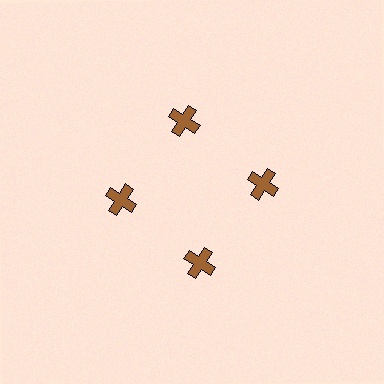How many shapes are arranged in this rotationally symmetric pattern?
There are 4 shapes, arranged in 4 groups of 1.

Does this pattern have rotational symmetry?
Yes, this pattern has 4-fold rotational symmetry. It looks the same after rotating 90 degrees around the center.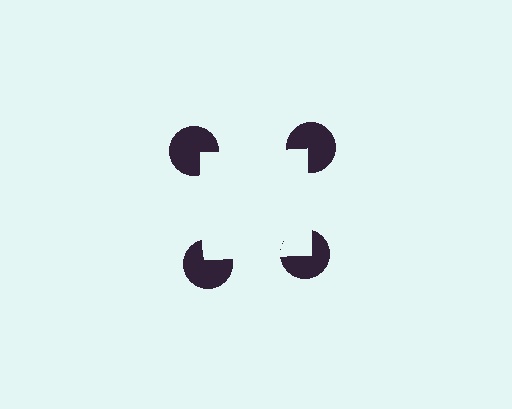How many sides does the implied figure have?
4 sides.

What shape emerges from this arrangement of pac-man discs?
An illusory square — its edges are inferred from the aligned wedge cuts in the pac-man discs, not physically drawn.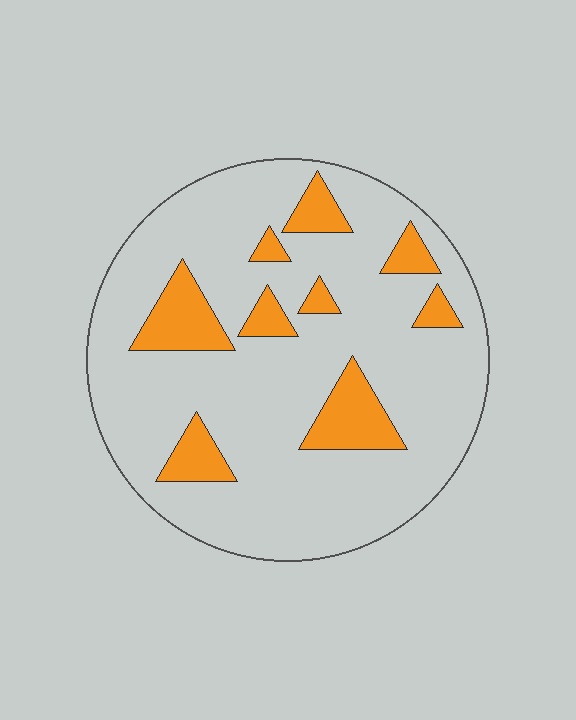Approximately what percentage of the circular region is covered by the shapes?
Approximately 15%.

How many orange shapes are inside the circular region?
9.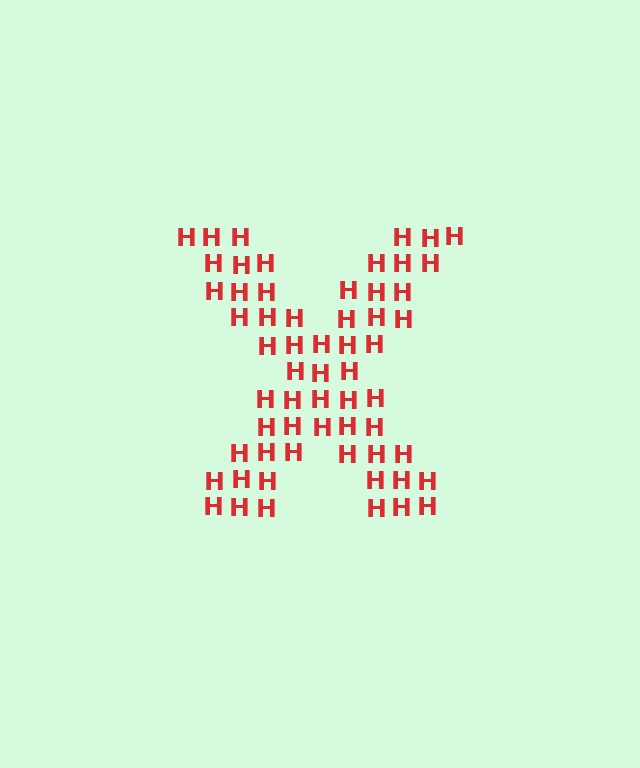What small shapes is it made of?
It is made of small letter H's.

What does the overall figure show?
The overall figure shows the letter X.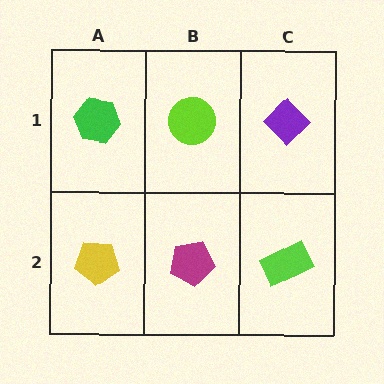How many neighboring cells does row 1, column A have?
2.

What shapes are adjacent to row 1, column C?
A lime rectangle (row 2, column C), a lime circle (row 1, column B).